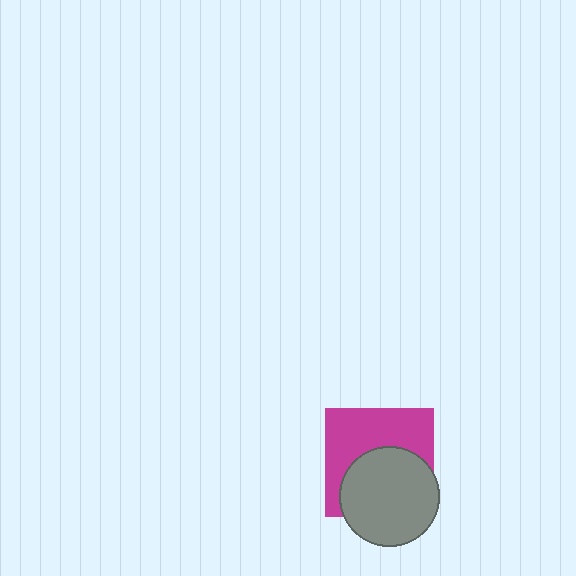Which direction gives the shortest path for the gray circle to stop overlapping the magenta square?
Moving down gives the shortest separation.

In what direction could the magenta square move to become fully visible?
The magenta square could move up. That would shift it out from behind the gray circle entirely.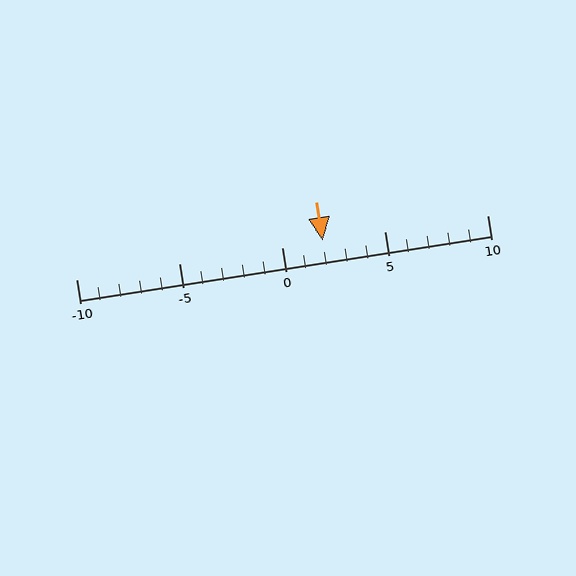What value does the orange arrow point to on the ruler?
The orange arrow points to approximately 2.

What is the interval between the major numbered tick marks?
The major tick marks are spaced 5 units apart.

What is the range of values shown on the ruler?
The ruler shows values from -10 to 10.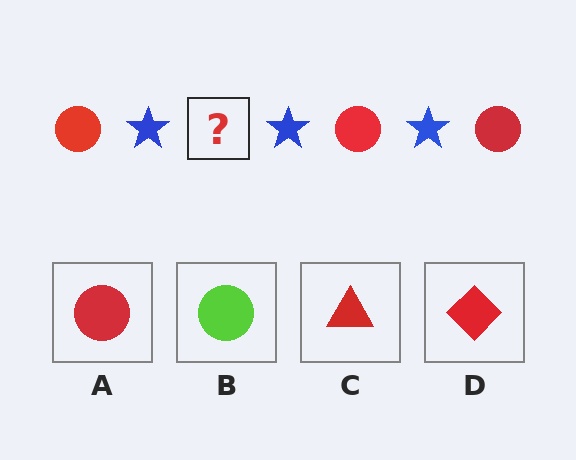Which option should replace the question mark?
Option A.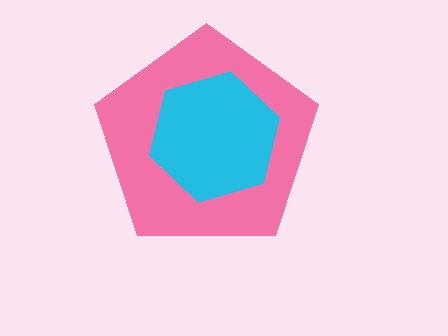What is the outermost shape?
The pink pentagon.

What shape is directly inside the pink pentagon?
The cyan hexagon.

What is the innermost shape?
The cyan hexagon.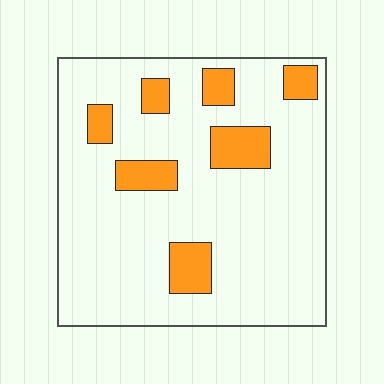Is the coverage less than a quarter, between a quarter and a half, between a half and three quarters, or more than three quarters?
Less than a quarter.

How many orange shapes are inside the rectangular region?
7.